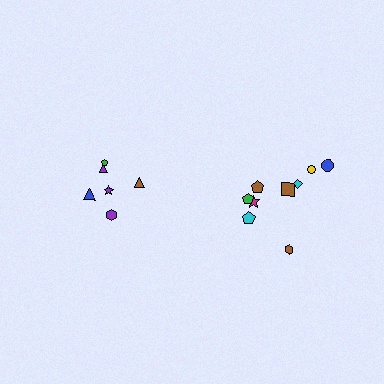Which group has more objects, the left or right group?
The right group.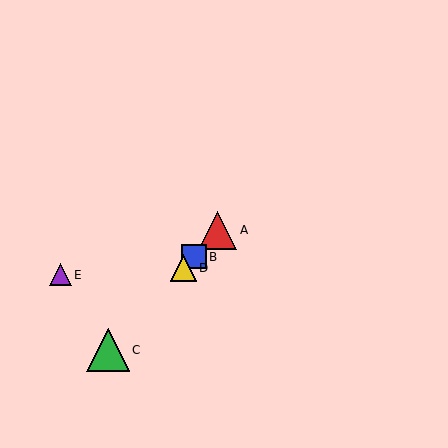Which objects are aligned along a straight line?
Objects A, B, C, D are aligned along a straight line.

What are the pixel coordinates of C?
Object C is at (108, 350).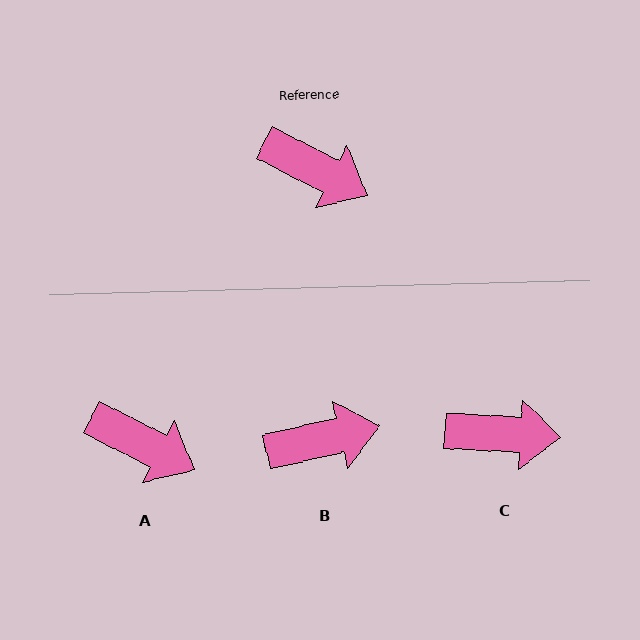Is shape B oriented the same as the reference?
No, it is off by about 40 degrees.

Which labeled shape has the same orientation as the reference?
A.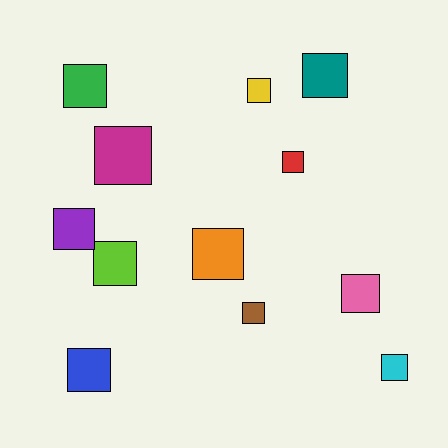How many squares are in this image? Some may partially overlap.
There are 12 squares.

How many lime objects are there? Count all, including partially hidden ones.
There is 1 lime object.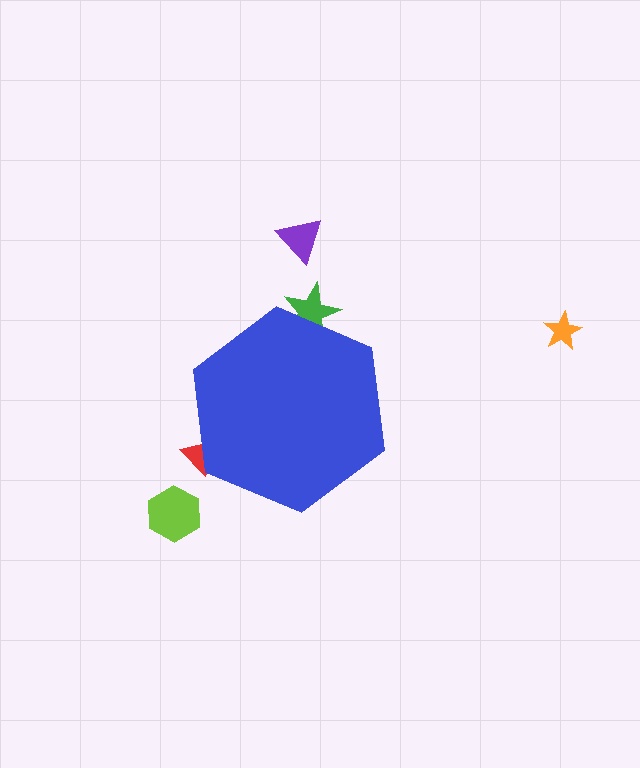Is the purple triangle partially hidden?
No, the purple triangle is fully visible.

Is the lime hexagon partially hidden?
No, the lime hexagon is fully visible.